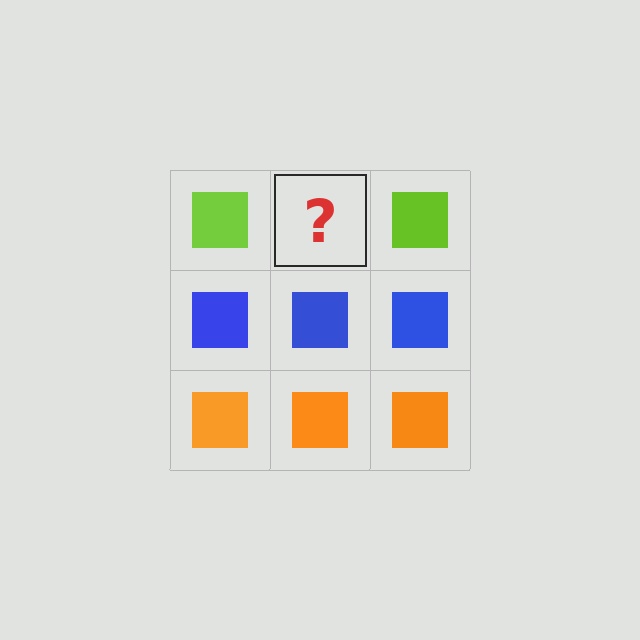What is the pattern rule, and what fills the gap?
The rule is that each row has a consistent color. The gap should be filled with a lime square.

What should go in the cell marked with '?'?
The missing cell should contain a lime square.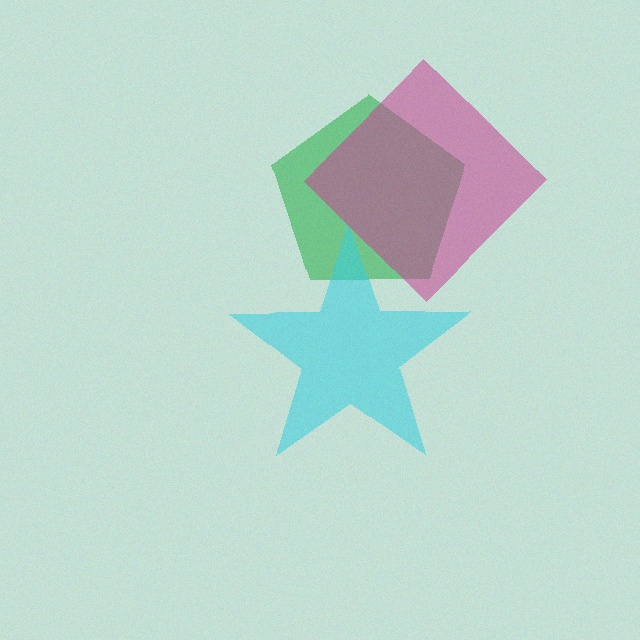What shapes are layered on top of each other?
The layered shapes are: a green pentagon, a magenta diamond, a cyan star.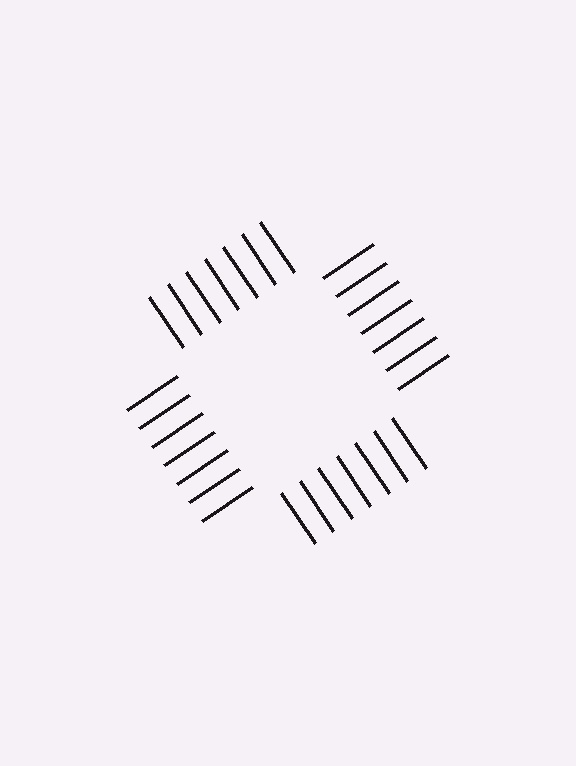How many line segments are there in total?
28 — 7 along each of the 4 edges.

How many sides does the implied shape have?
4 sides — the line-ends trace a square.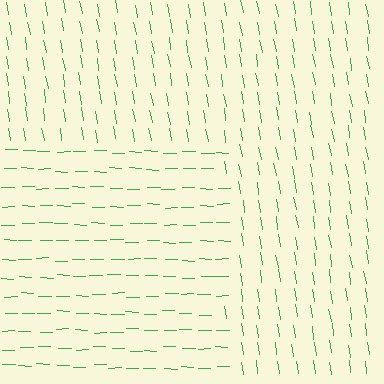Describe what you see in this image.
The image is filled with small green line segments. A rectangle region in the image has lines oriented differently from the surrounding lines, creating a visible texture boundary.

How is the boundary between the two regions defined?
The boundary is defined purely by a change in line orientation (approximately 80 degrees difference). All lines are the same color and thickness.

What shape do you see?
I see a rectangle.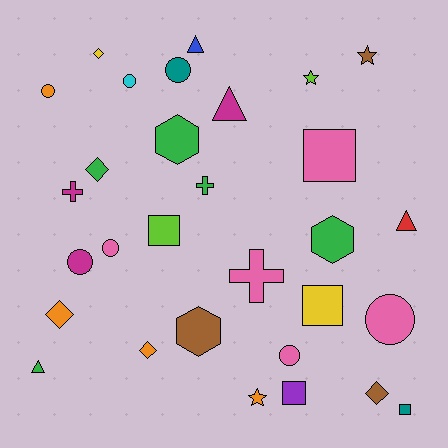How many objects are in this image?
There are 30 objects.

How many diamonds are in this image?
There are 5 diamonds.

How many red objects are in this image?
There is 1 red object.